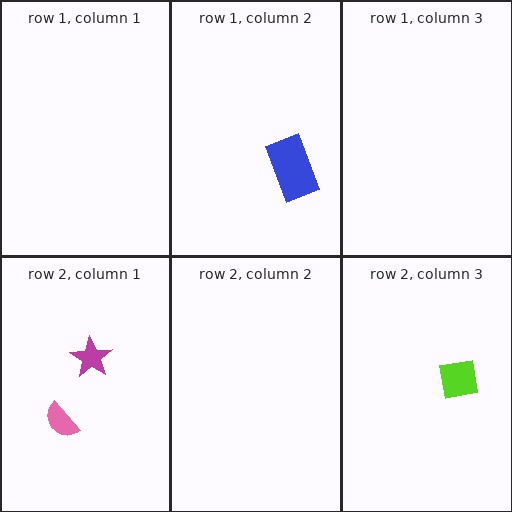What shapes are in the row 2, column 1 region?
The pink semicircle, the magenta star.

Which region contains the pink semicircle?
The row 2, column 1 region.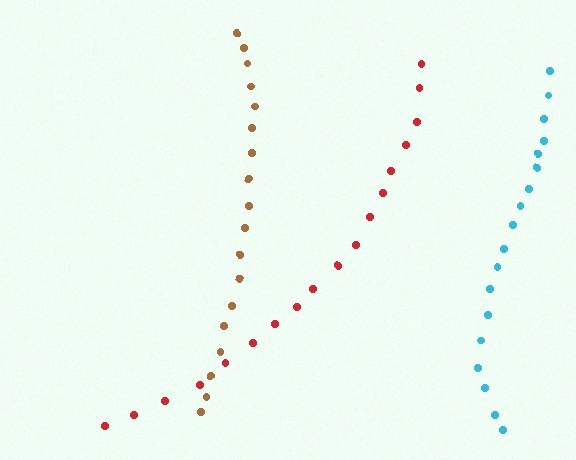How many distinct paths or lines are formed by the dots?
There are 3 distinct paths.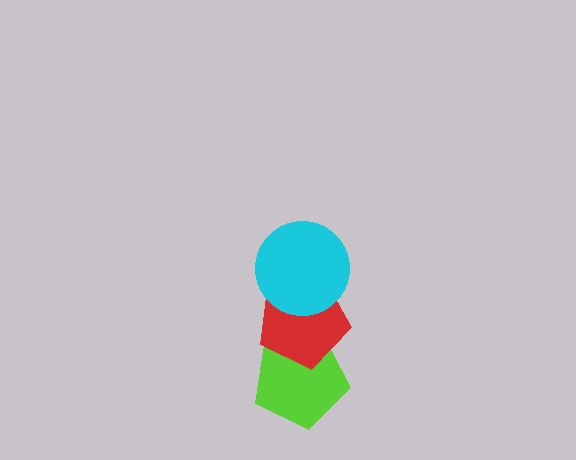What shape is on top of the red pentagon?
The cyan circle is on top of the red pentagon.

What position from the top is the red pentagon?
The red pentagon is 2nd from the top.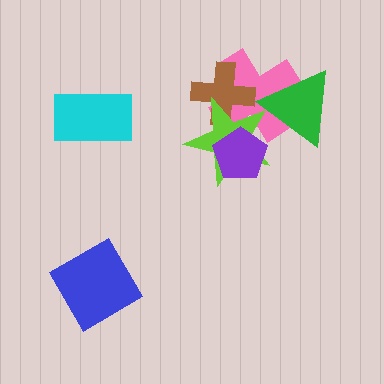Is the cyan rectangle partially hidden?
No, no other shape covers it.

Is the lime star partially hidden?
Yes, it is partially covered by another shape.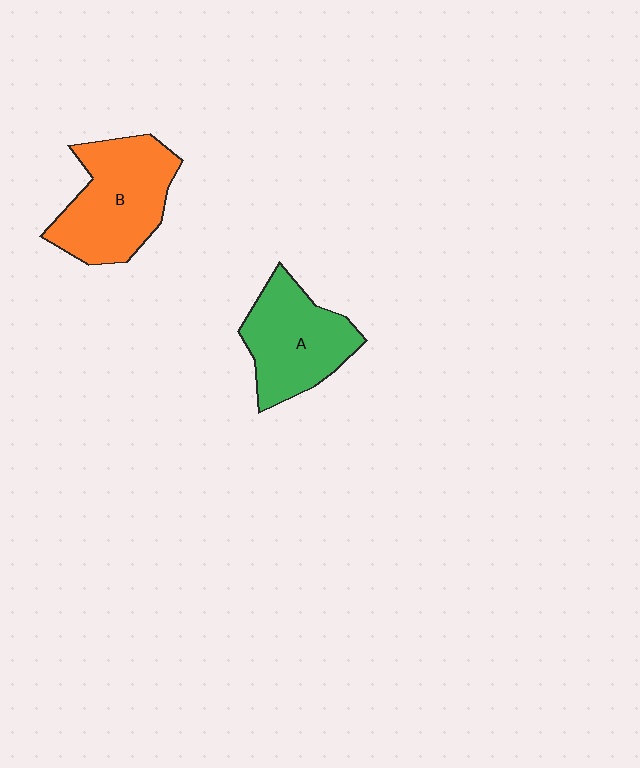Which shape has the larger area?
Shape B (orange).